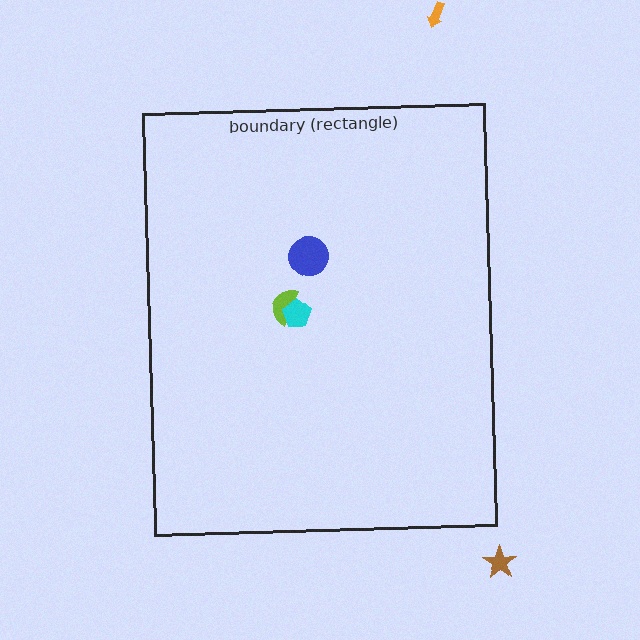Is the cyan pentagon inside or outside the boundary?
Inside.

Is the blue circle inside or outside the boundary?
Inside.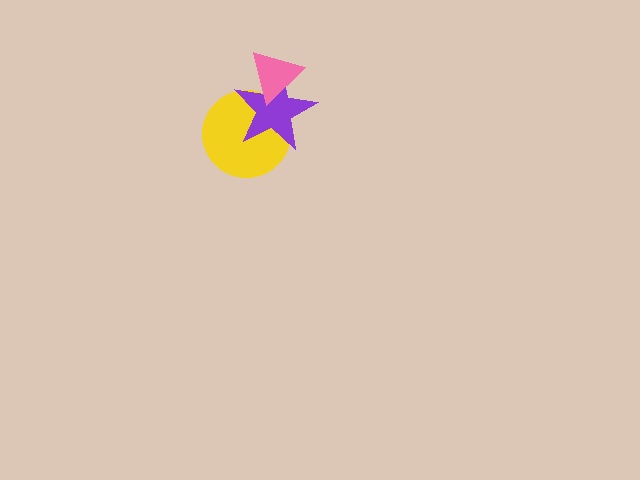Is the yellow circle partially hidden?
Yes, it is partially covered by another shape.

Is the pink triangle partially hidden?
No, no other shape covers it.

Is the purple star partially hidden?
Yes, it is partially covered by another shape.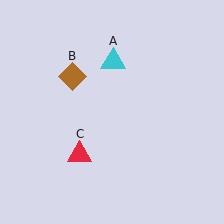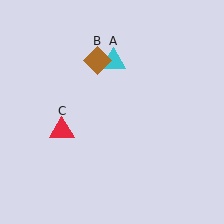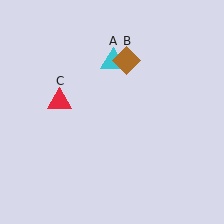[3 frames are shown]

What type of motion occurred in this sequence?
The brown diamond (object B), red triangle (object C) rotated clockwise around the center of the scene.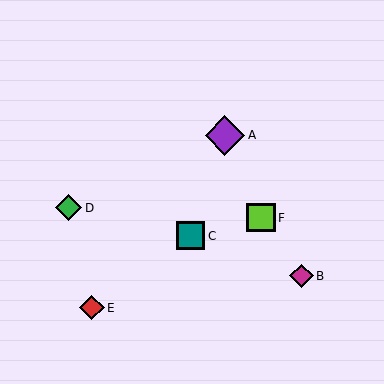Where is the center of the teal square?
The center of the teal square is at (191, 236).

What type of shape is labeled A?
Shape A is a purple diamond.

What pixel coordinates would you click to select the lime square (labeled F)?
Click at (261, 218) to select the lime square F.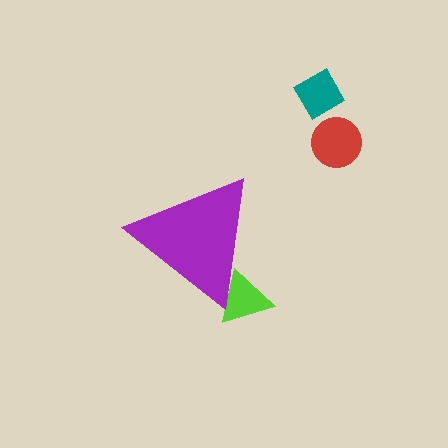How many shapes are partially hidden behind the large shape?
1 shape is partially hidden.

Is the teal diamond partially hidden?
No, the teal diamond is fully visible.